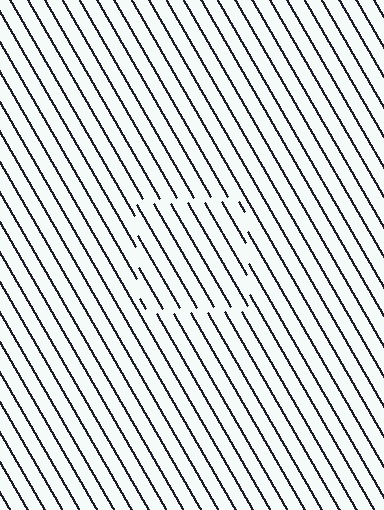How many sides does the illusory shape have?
4 sides — the line-ends trace a square.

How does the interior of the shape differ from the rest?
The interior of the shape contains the same grating, shifted by half a period — the contour is defined by the phase discontinuity where line-ends from the inner and outer gratings abut.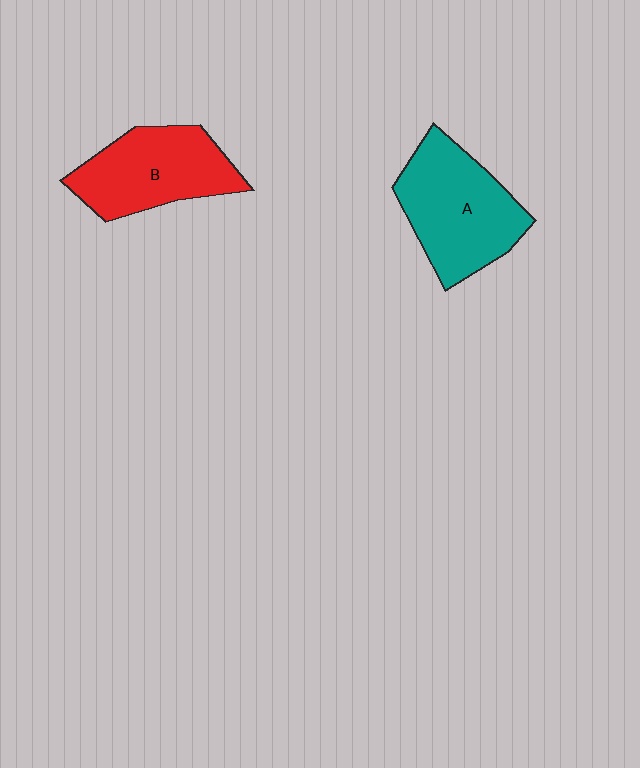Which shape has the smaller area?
Shape B (red).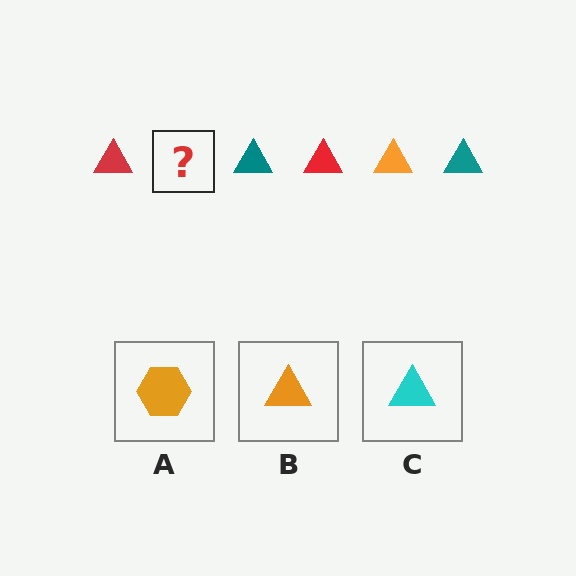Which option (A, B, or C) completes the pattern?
B.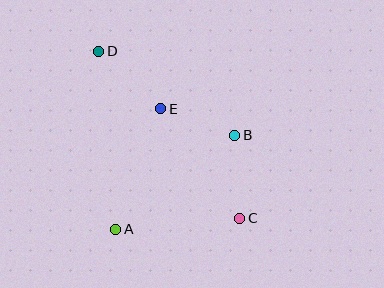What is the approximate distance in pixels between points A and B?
The distance between A and B is approximately 152 pixels.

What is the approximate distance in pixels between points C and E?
The distance between C and E is approximately 135 pixels.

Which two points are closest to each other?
Points B and E are closest to each other.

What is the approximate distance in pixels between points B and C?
The distance between B and C is approximately 83 pixels.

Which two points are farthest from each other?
Points C and D are farthest from each other.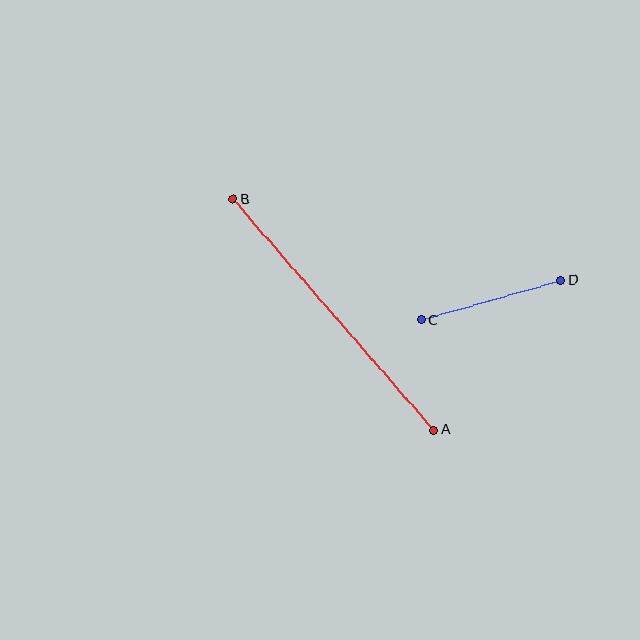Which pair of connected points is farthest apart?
Points A and B are farthest apart.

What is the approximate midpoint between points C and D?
The midpoint is at approximately (491, 300) pixels.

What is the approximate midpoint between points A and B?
The midpoint is at approximately (334, 315) pixels.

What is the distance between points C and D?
The distance is approximately 145 pixels.